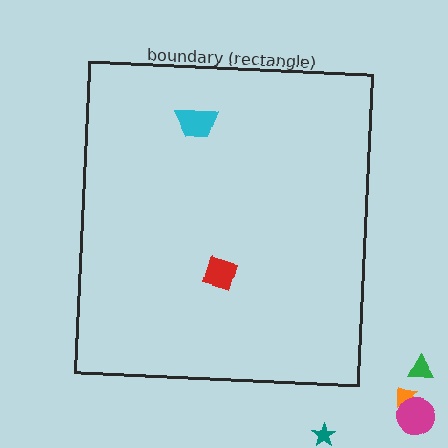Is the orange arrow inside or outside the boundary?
Outside.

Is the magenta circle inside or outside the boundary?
Outside.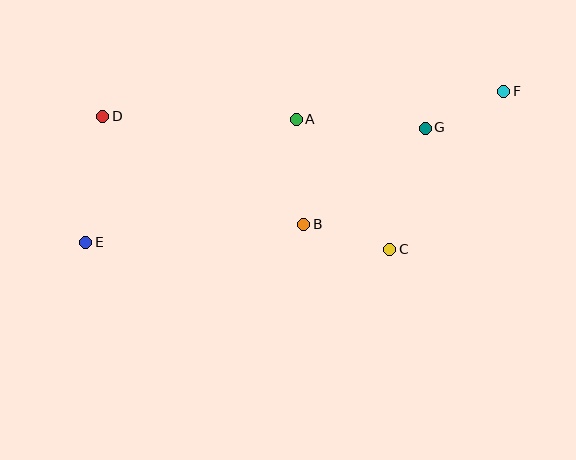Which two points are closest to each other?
Points F and G are closest to each other.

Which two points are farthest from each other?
Points E and F are farthest from each other.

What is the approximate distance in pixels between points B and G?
The distance between B and G is approximately 155 pixels.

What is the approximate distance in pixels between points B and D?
The distance between B and D is approximately 228 pixels.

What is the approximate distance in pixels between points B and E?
The distance between B and E is approximately 219 pixels.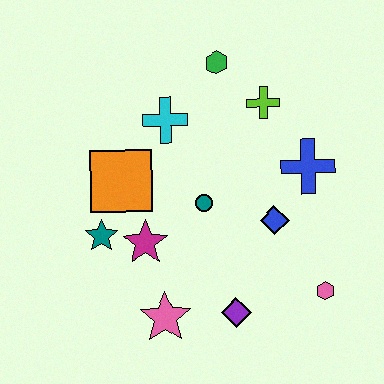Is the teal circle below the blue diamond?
No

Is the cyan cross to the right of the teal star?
Yes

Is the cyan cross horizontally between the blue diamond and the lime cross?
No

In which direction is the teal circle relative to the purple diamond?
The teal circle is above the purple diamond.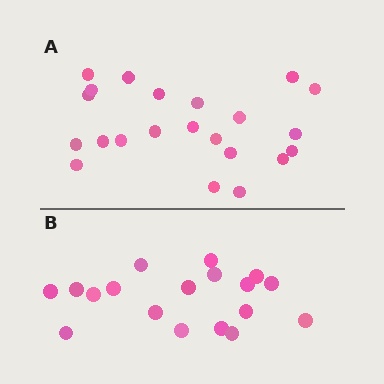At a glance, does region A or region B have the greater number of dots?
Region A (the top region) has more dots.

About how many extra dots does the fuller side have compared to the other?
Region A has about 4 more dots than region B.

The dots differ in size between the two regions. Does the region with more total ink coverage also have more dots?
No. Region B has more total ink coverage because its dots are larger, but region A actually contains more individual dots. Total area can be misleading — the number of items is what matters here.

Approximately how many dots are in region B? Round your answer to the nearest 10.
About 20 dots. (The exact count is 18, which rounds to 20.)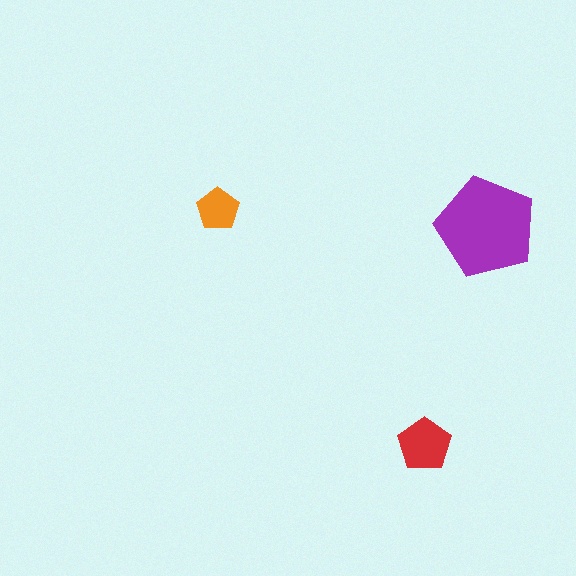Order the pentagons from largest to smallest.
the purple one, the red one, the orange one.